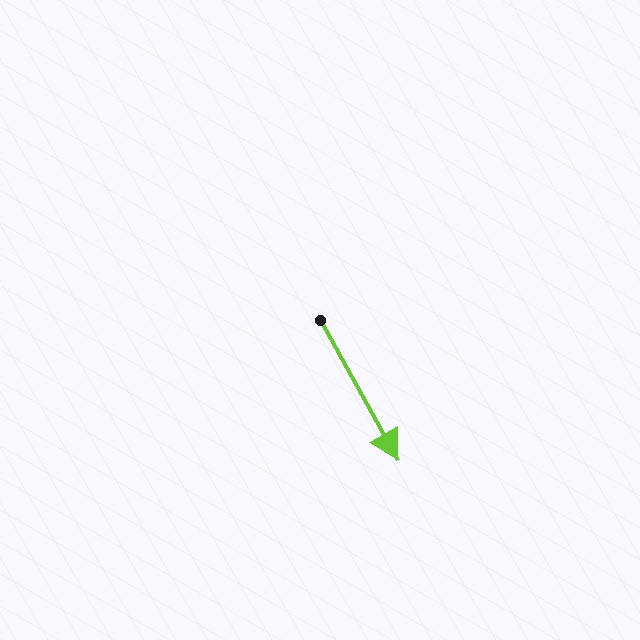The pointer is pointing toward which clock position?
Roughly 5 o'clock.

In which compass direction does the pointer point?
Southeast.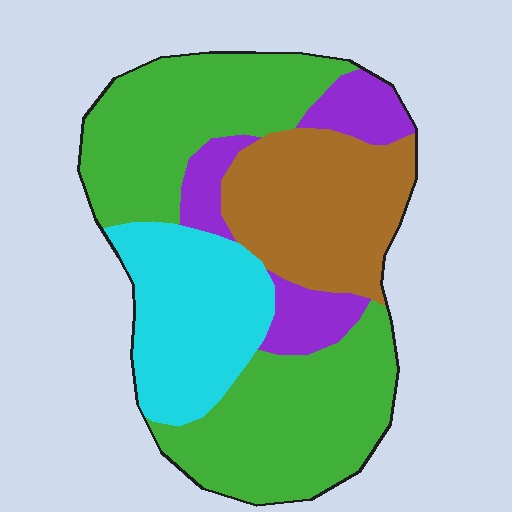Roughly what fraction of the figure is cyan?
Cyan takes up less than a quarter of the figure.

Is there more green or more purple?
Green.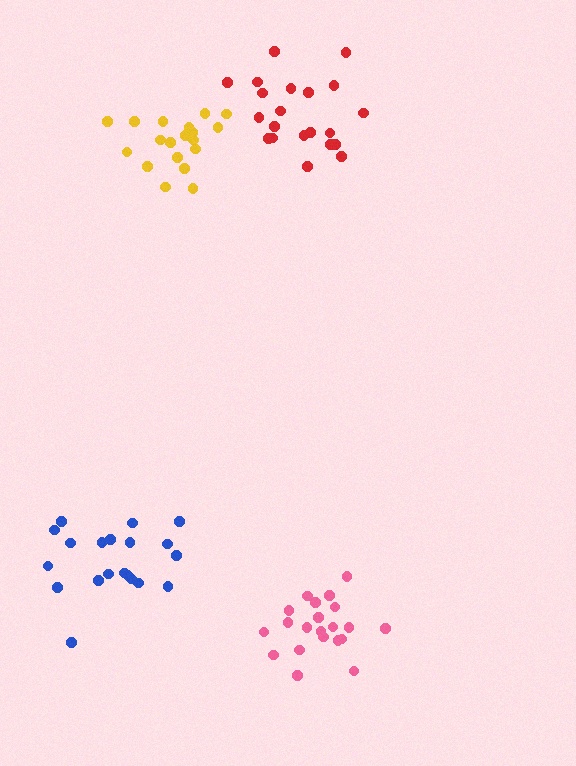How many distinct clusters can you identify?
There are 4 distinct clusters.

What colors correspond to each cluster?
The clusters are colored: pink, red, yellow, blue.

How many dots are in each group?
Group 1: 21 dots, Group 2: 21 dots, Group 3: 19 dots, Group 4: 20 dots (81 total).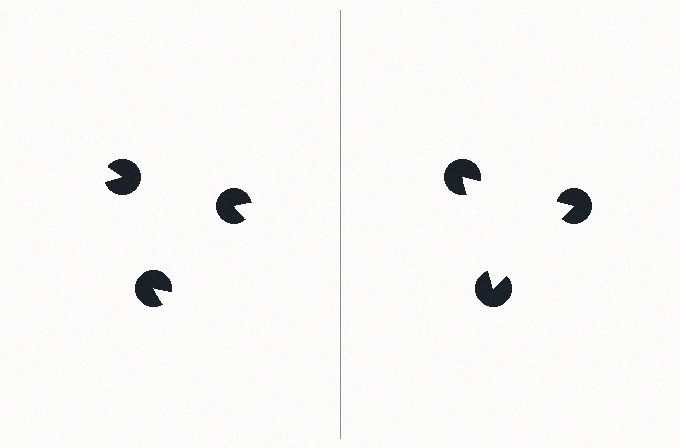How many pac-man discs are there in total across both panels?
6 — 3 on each side.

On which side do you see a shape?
An illusory triangle appears on the right side. On the left side the wedge cuts are rotated, so no coherent shape forms.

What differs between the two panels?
The pac-man discs are positioned identically on both sides; only the wedge orientations differ. On the right they align to a triangle; on the left they are misaligned.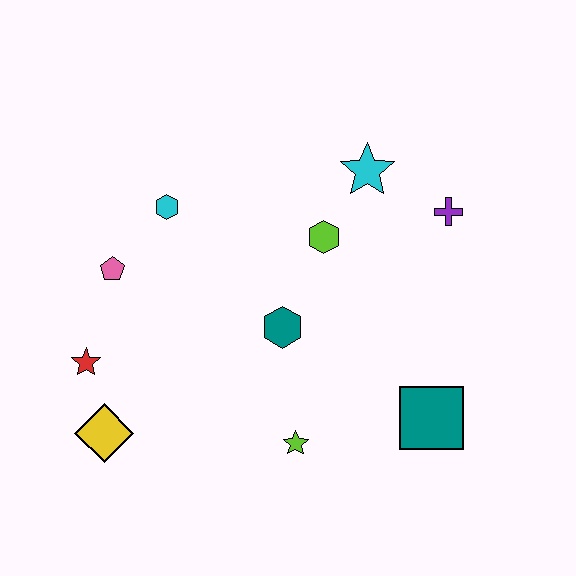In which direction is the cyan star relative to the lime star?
The cyan star is above the lime star.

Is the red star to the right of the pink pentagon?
No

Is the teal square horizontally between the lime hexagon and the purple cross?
Yes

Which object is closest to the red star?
The yellow diamond is closest to the red star.